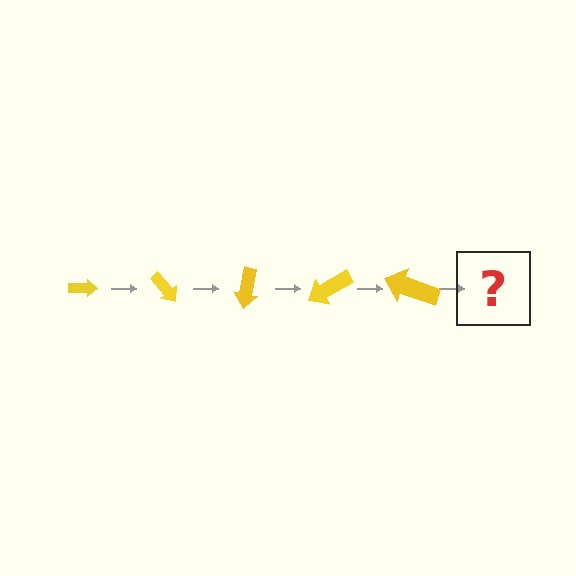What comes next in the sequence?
The next element should be an arrow, larger than the previous one and rotated 250 degrees from the start.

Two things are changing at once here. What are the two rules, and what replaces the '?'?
The two rules are that the arrow grows larger each step and it rotates 50 degrees each step. The '?' should be an arrow, larger than the previous one and rotated 250 degrees from the start.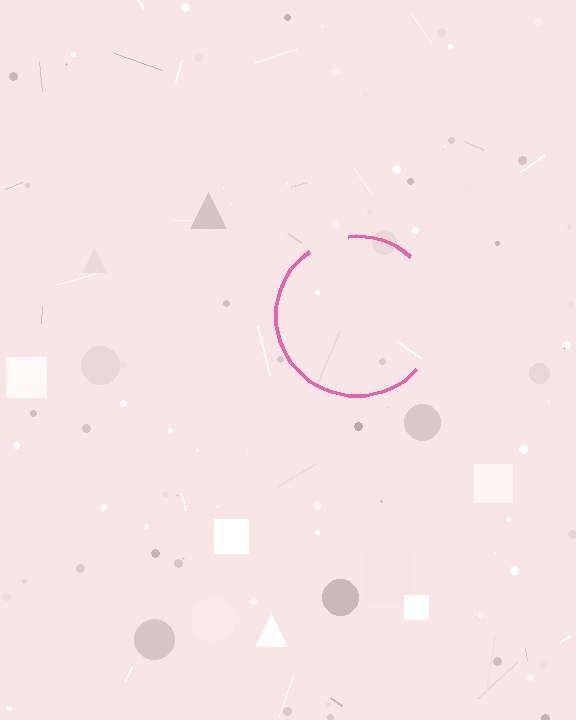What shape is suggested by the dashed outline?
The dashed outline suggests a circle.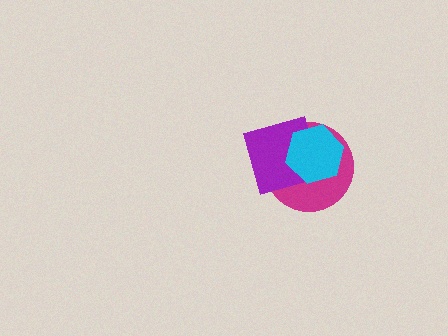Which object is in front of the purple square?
The cyan hexagon is in front of the purple square.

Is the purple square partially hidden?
Yes, it is partially covered by another shape.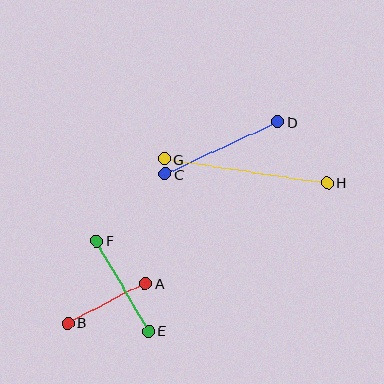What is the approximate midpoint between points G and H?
The midpoint is at approximately (246, 171) pixels.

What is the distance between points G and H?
The distance is approximately 165 pixels.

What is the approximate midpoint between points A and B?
The midpoint is at approximately (107, 303) pixels.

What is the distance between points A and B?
The distance is approximately 87 pixels.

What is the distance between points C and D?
The distance is approximately 124 pixels.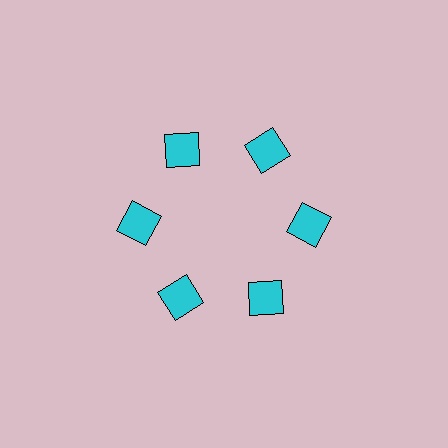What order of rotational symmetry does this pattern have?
This pattern has 6-fold rotational symmetry.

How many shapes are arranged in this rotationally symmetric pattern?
There are 6 shapes, arranged in 6 groups of 1.